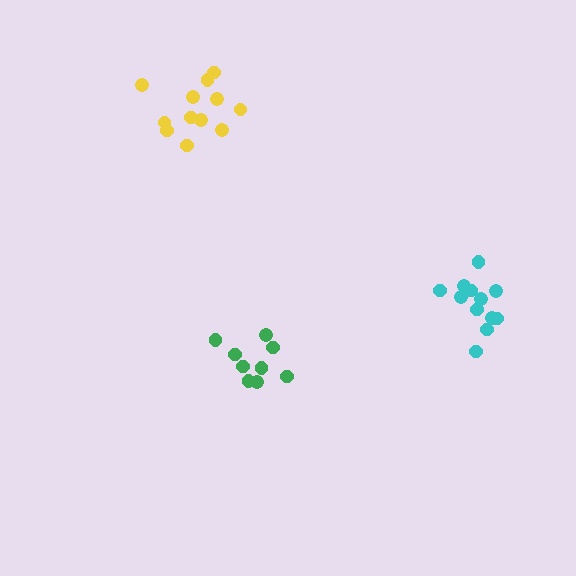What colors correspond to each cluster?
The clusters are colored: yellow, green, cyan.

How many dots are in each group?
Group 1: 12 dots, Group 2: 9 dots, Group 3: 12 dots (33 total).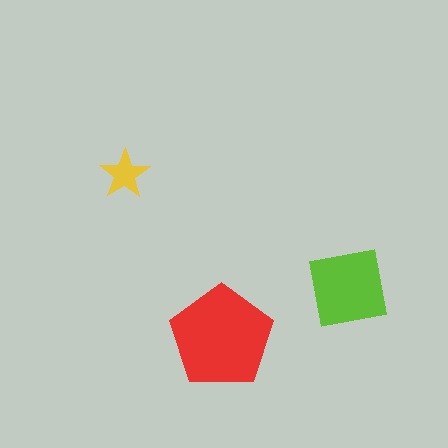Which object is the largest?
The red pentagon.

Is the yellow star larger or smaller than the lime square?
Smaller.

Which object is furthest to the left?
The yellow star is leftmost.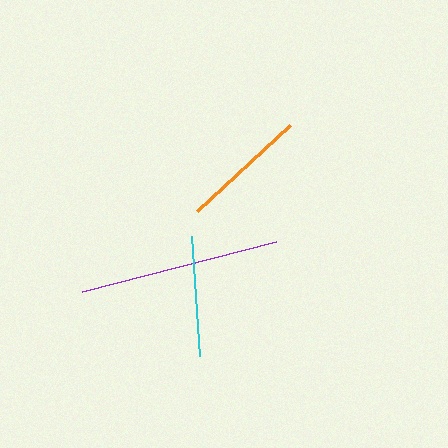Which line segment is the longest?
The purple line is the longest at approximately 200 pixels.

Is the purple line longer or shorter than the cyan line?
The purple line is longer than the cyan line.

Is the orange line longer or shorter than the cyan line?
The orange line is longer than the cyan line.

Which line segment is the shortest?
The cyan line is the shortest at approximately 120 pixels.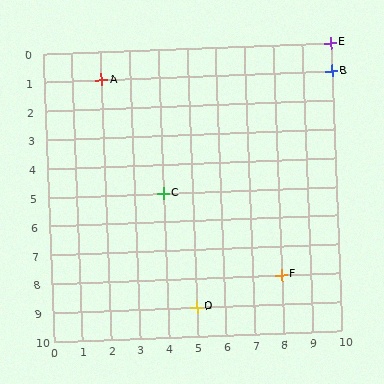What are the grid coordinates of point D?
Point D is at grid coordinates (5, 9).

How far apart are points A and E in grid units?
Points A and E are 8 columns and 1 row apart (about 8.1 grid units diagonally).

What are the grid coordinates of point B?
Point B is at grid coordinates (10, 1).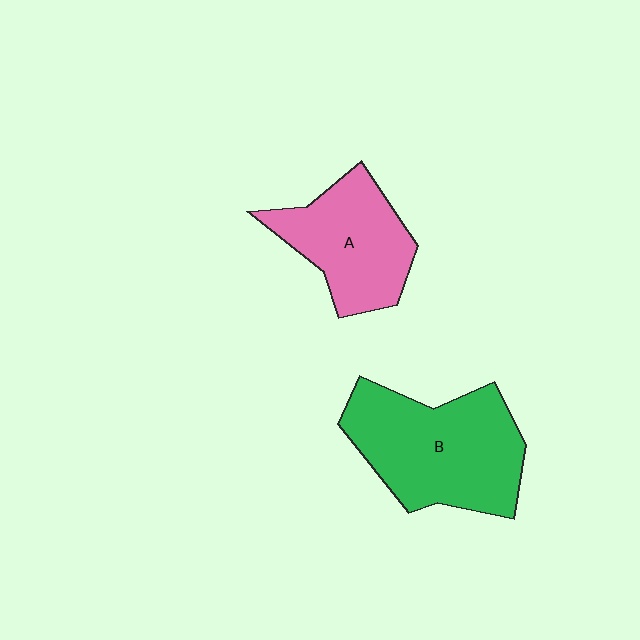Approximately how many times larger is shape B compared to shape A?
Approximately 1.4 times.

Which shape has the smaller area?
Shape A (pink).